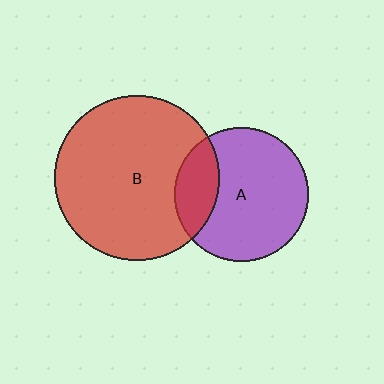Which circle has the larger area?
Circle B (red).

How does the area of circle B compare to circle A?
Approximately 1.5 times.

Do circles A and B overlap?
Yes.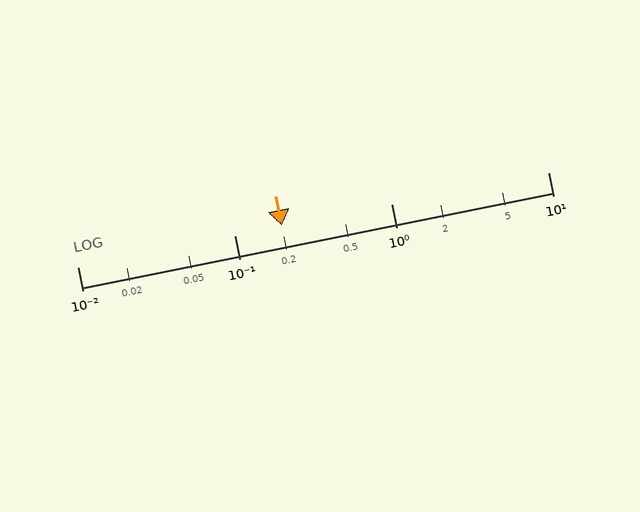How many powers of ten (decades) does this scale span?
The scale spans 3 decades, from 0.01 to 10.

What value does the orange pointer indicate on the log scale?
The pointer indicates approximately 0.2.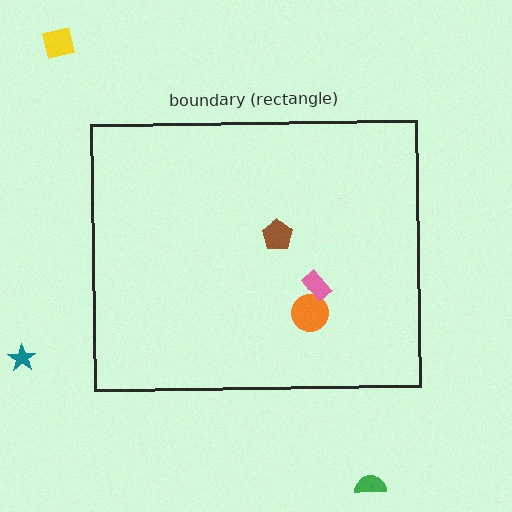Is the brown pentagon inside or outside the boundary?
Inside.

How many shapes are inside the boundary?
3 inside, 3 outside.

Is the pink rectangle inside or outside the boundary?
Inside.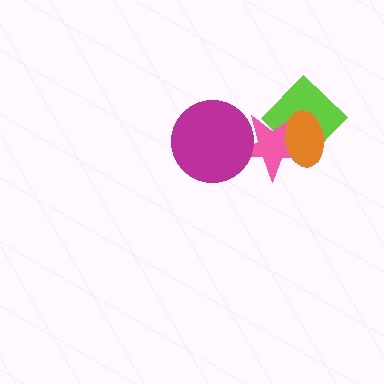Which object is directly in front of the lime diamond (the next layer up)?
The pink star is directly in front of the lime diamond.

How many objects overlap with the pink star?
3 objects overlap with the pink star.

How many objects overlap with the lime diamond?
2 objects overlap with the lime diamond.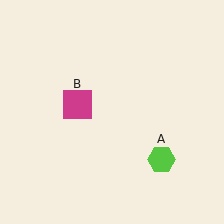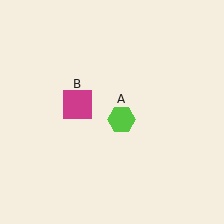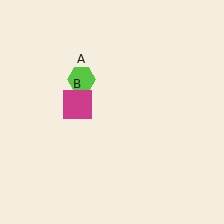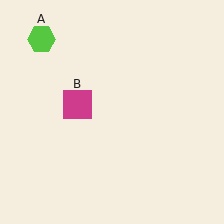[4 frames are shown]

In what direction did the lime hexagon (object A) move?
The lime hexagon (object A) moved up and to the left.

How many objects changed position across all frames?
1 object changed position: lime hexagon (object A).